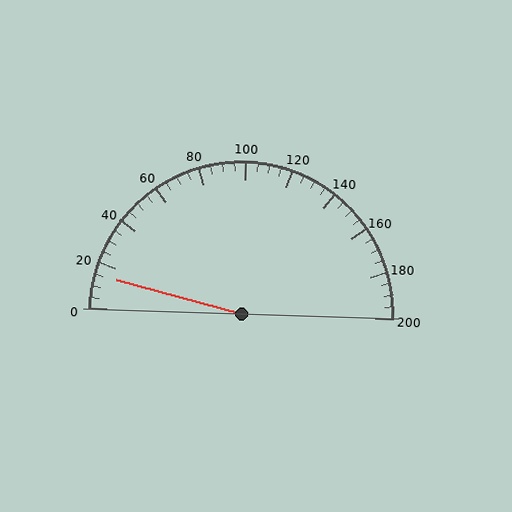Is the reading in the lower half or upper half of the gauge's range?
The reading is in the lower half of the range (0 to 200).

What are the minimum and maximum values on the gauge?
The gauge ranges from 0 to 200.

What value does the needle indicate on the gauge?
The needle indicates approximately 15.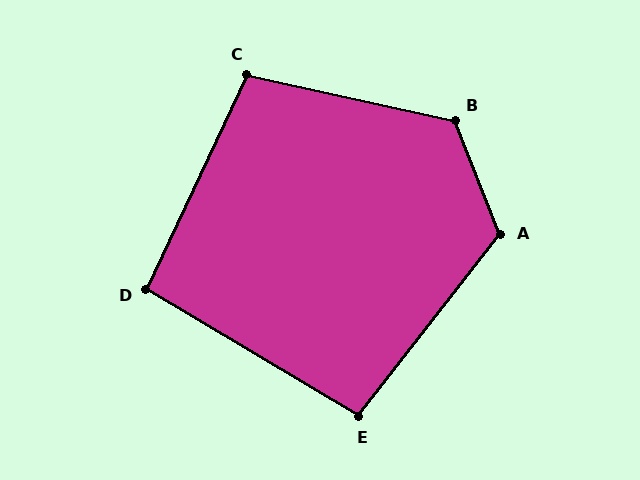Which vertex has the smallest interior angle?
D, at approximately 96 degrees.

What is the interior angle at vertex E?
Approximately 97 degrees (obtuse).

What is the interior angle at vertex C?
Approximately 103 degrees (obtuse).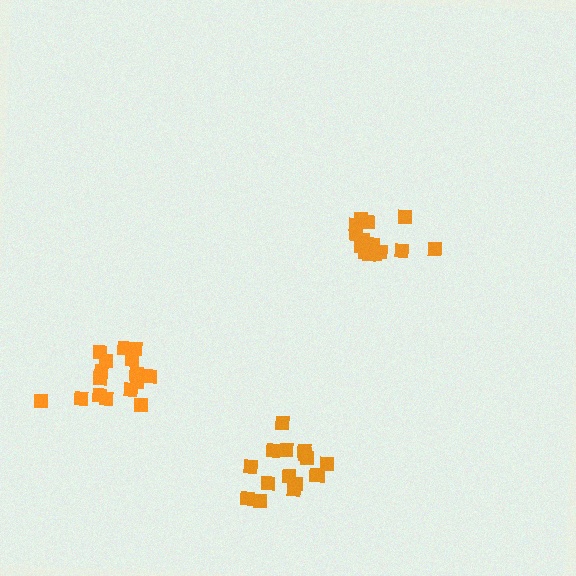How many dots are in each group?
Group 1: 16 dots, Group 2: 16 dots, Group 3: 14 dots (46 total).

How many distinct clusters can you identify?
There are 3 distinct clusters.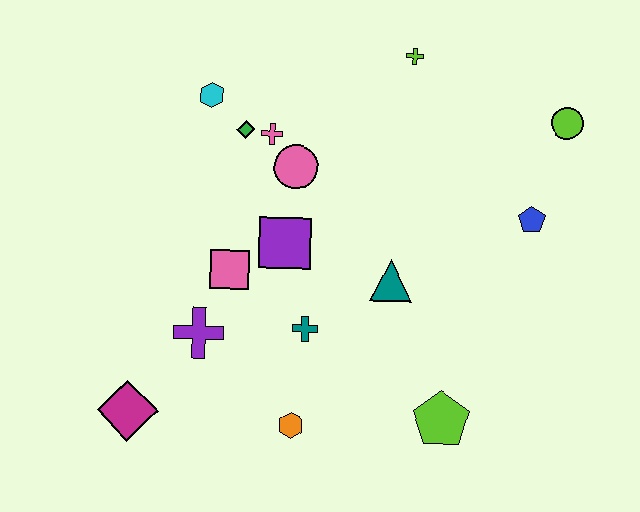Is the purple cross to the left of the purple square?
Yes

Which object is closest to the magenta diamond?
The purple cross is closest to the magenta diamond.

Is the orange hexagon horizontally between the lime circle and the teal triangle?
No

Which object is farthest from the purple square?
The lime circle is farthest from the purple square.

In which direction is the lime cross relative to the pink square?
The lime cross is above the pink square.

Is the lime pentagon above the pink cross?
No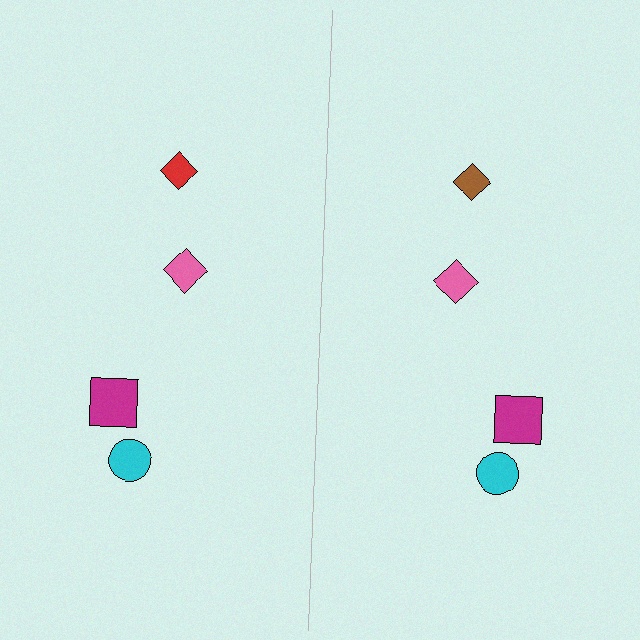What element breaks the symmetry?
The brown diamond on the right side breaks the symmetry — its mirror counterpart is red.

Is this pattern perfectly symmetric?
No, the pattern is not perfectly symmetric. The brown diamond on the right side breaks the symmetry — its mirror counterpart is red.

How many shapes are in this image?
There are 8 shapes in this image.